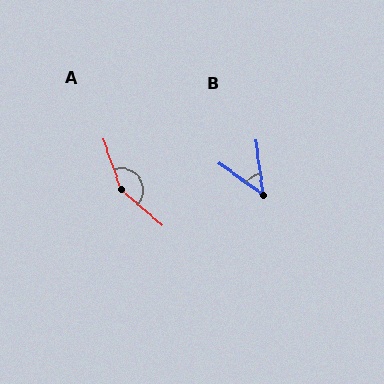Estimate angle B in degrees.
Approximately 46 degrees.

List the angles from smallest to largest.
B (46°), A (150°).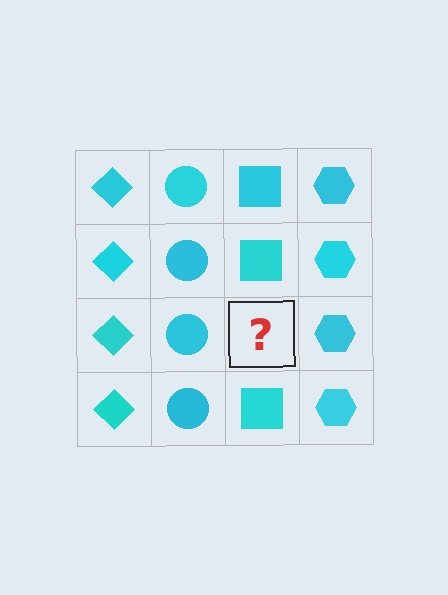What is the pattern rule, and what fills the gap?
The rule is that each column has a consistent shape. The gap should be filled with a cyan square.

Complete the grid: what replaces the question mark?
The question mark should be replaced with a cyan square.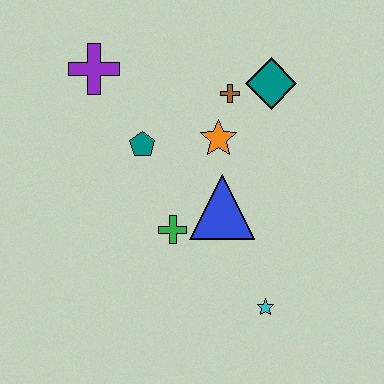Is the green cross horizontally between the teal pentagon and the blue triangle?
Yes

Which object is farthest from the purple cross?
The cyan star is farthest from the purple cross.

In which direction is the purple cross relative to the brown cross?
The purple cross is to the left of the brown cross.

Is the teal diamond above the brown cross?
Yes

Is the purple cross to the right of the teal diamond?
No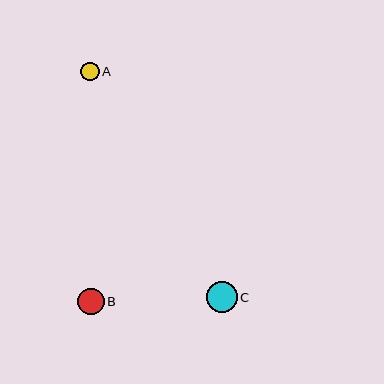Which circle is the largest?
Circle C is the largest with a size of approximately 31 pixels.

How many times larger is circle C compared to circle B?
Circle C is approximately 1.2 times the size of circle B.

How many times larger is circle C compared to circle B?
Circle C is approximately 1.2 times the size of circle B.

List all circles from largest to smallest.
From largest to smallest: C, B, A.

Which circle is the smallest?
Circle A is the smallest with a size of approximately 18 pixels.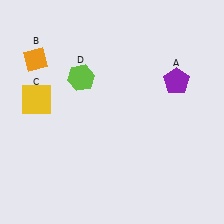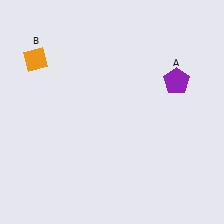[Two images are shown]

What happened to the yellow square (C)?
The yellow square (C) was removed in Image 2. It was in the top-left area of Image 1.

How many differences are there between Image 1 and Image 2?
There are 2 differences between the two images.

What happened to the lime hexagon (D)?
The lime hexagon (D) was removed in Image 2. It was in the top-left area of Image 1.